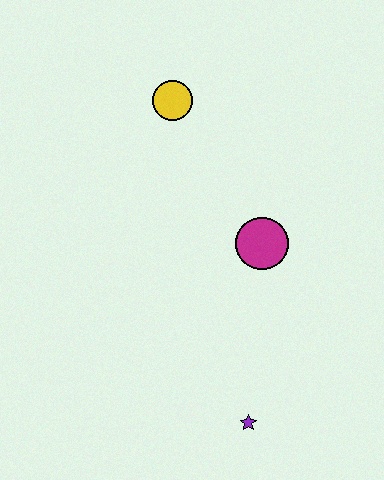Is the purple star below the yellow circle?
Yes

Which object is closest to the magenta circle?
The yellow circle is closest to the magenta circle.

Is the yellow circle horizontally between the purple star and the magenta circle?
No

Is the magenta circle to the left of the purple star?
No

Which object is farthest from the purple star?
The yellow circle is farthest from the purple star.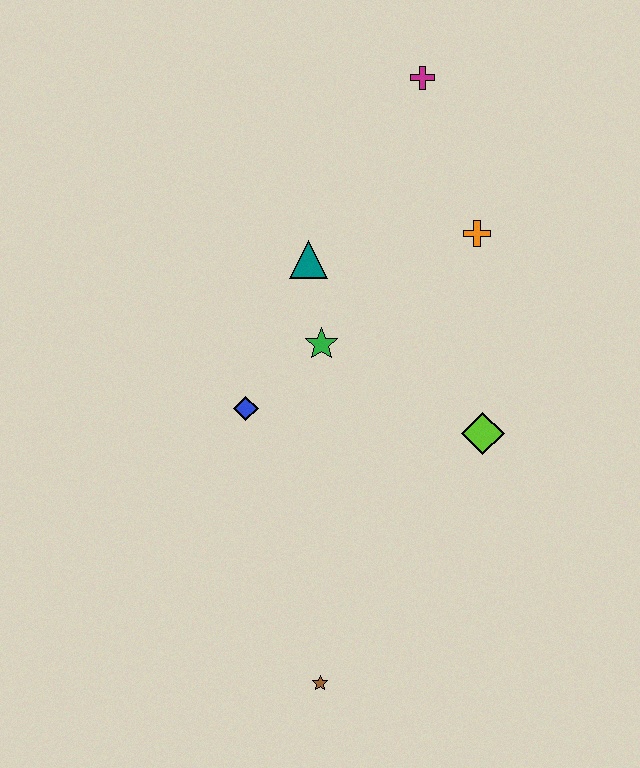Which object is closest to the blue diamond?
The green star is closest to the blue diamond.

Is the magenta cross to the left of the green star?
No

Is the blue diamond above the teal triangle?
No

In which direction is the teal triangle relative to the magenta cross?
The teal triangle is below the magenta cross.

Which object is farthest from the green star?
The brown star is farthest from the green star.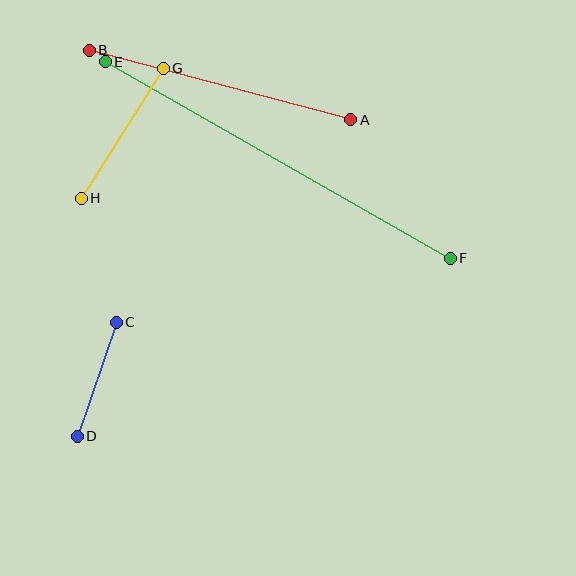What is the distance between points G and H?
The distance is approximately 154 pixels.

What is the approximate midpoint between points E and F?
The midpoint is at approximately (278, 160) pixels.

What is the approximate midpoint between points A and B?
The midpoint is at approximately (220, 85) pixels.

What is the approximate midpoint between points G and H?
The midpoint is at approximately (122, 133) pixels.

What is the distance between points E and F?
The distance is approximately 397 pixels.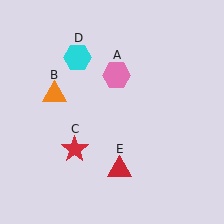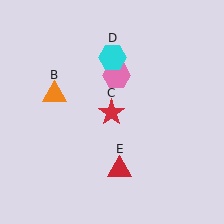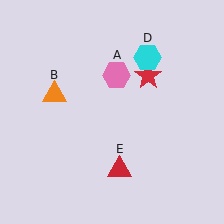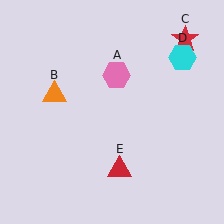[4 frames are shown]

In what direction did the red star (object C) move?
The red star (object C) moved up and to the right.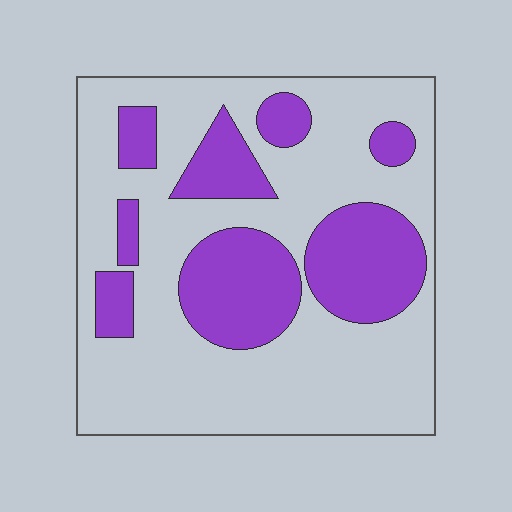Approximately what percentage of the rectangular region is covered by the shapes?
Approximately 30%.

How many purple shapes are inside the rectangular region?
8.